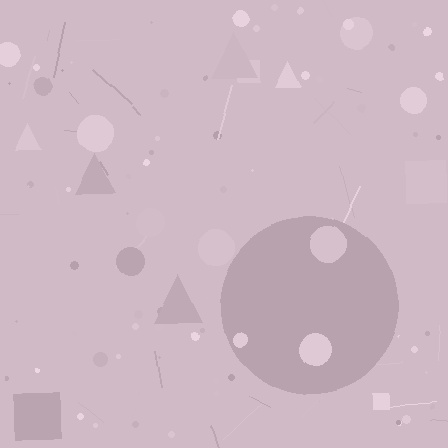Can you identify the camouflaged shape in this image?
The camouflaged shape is a circle.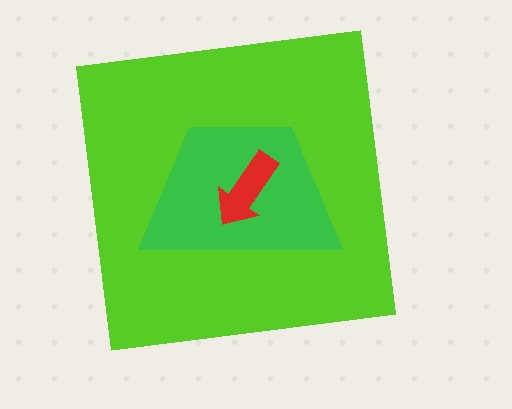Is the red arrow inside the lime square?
Yes.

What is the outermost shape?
The lime square.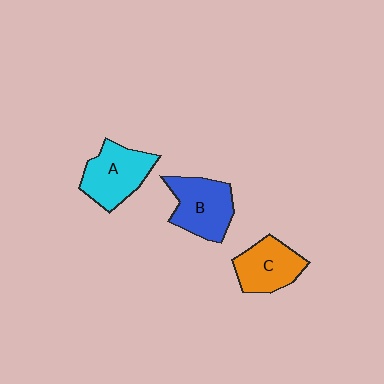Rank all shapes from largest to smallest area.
From largest to smallest: B (blue), A (cyan), C (orange).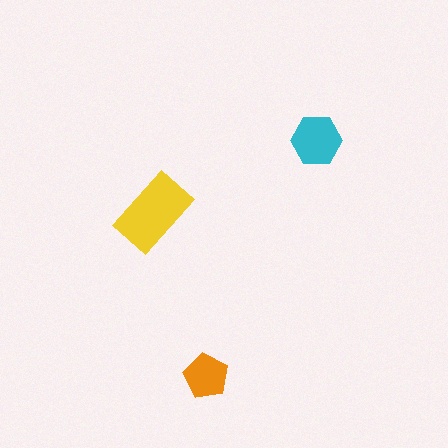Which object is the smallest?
The orange pentagon.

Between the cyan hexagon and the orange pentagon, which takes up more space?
The cyan hexagon.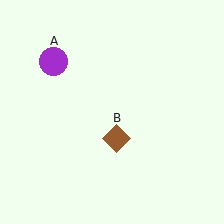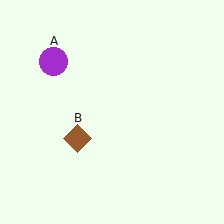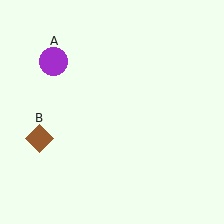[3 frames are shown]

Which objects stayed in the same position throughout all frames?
Purple circle (object A) remained stationary.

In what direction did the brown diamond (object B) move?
The brown diamond (object B) moved left.